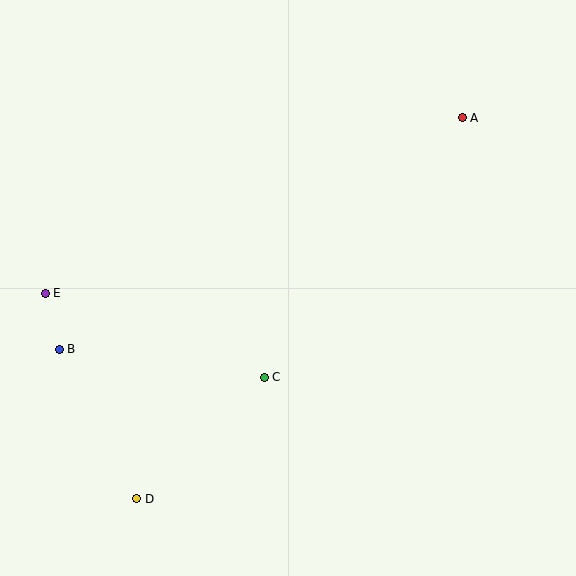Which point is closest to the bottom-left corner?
Point D is closest to the bottom-left corner.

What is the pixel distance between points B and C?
The distance between B and C is 207 pixels.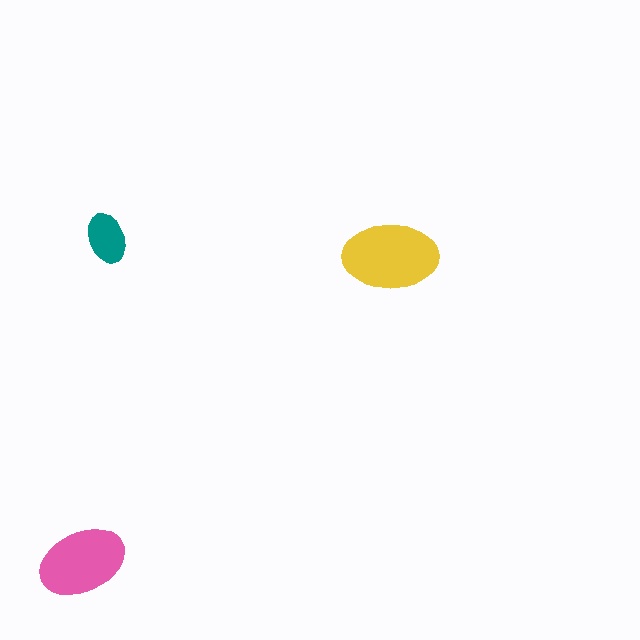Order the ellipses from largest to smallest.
the yellow one, the pink one, the teal one.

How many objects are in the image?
There are 3 objects in the image.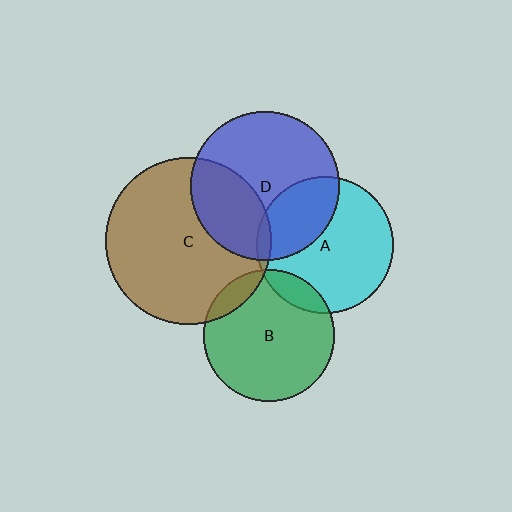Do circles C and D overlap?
Yes.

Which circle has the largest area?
Circle C (brown).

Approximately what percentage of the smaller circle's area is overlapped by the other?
Approximately 30%.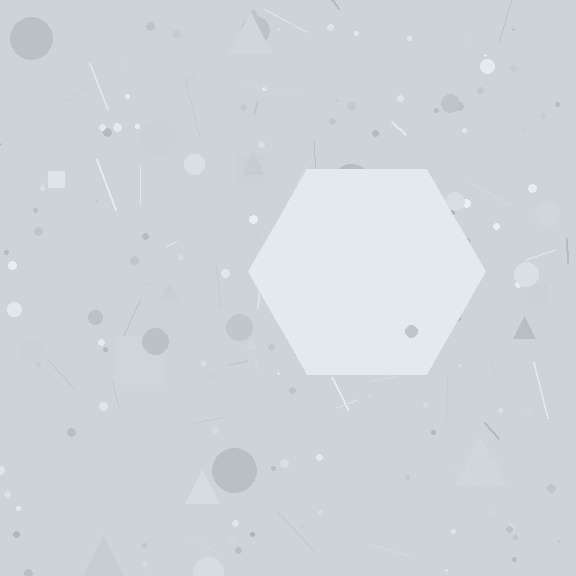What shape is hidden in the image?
A hexagon is hidden in the image.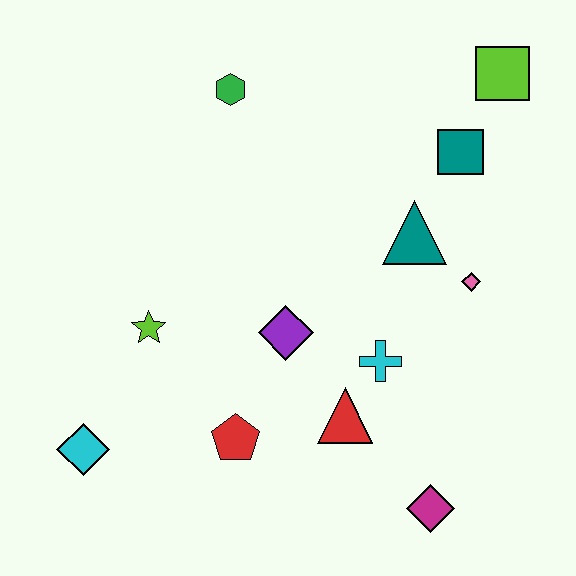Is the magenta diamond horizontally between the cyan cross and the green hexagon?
No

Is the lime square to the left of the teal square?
No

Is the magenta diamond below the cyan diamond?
Yes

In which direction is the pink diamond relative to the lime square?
The pink diamond is below the lime square.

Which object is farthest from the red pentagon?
The lime square is farthest from the red pentagon.